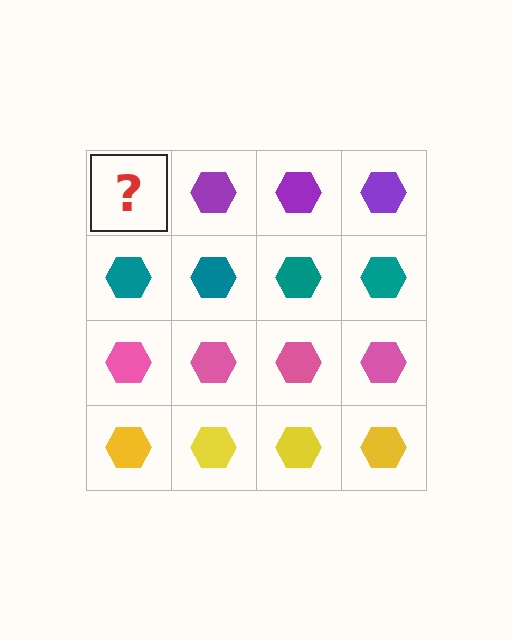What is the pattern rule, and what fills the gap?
The rule is that each row has a consistent color. The gap should be filled with a purple hexagon.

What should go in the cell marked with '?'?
The missing cell should contain a purple hexagon.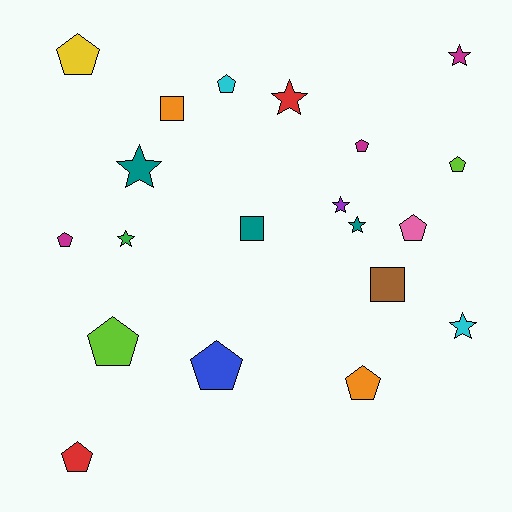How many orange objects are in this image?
There are 2 orange objects.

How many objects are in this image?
There are 20 objects.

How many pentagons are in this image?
There are 10 pentagons.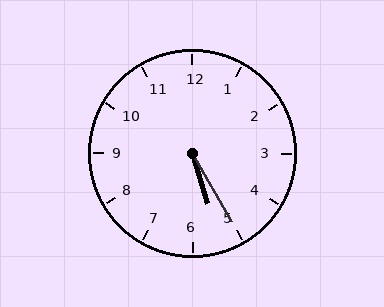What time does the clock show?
5:25.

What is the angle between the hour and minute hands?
Approximately 12 degrees.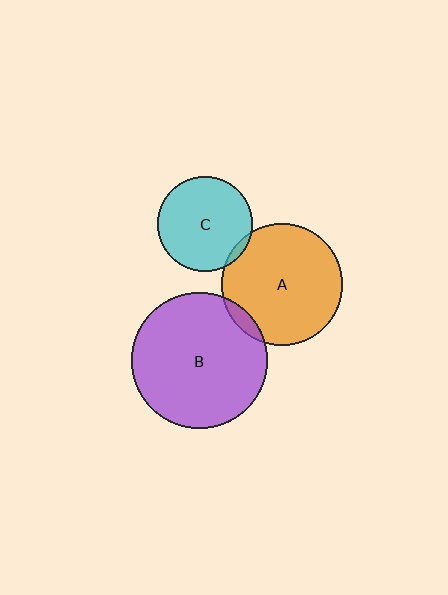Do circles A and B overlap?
Yes.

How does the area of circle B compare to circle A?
Approximately 1.3 times.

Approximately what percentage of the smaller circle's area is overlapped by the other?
Approximately 5%.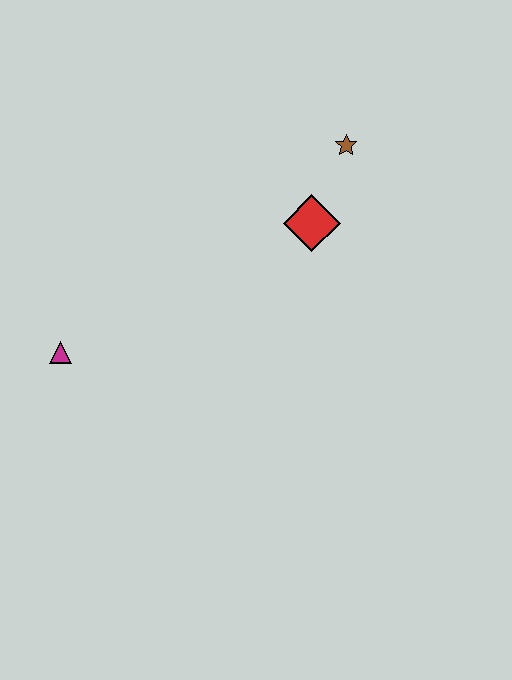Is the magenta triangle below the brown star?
Yes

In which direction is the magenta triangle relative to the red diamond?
The magenta triangle is to the left of the red diamond.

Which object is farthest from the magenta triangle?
The brown star is farthest from the magenta triangle.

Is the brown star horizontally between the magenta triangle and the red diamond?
No